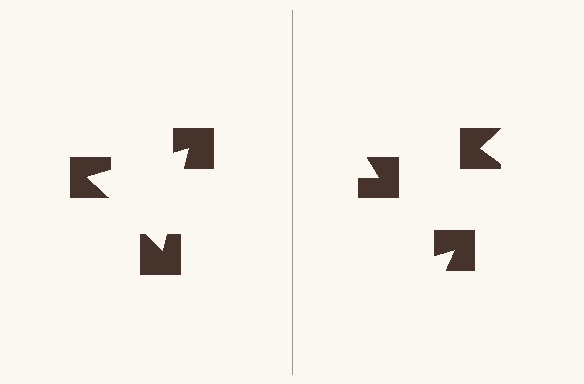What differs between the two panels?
The notched squares are positioned identically on both sides; only the wedge orientations differ. On the left they align to a triangle; on the right they are misaligned.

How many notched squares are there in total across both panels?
6 — 3 on each side.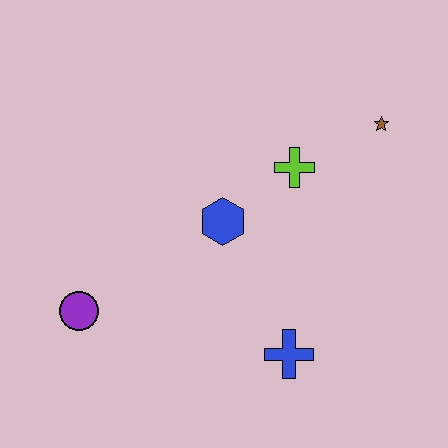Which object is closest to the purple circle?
The blue hexagon is closest to the purple circle.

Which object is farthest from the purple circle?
The brown star is farthest from the purple circle.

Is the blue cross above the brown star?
No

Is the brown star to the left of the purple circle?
No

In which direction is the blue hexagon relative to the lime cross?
The blue hexagon is to the left of the lime cross.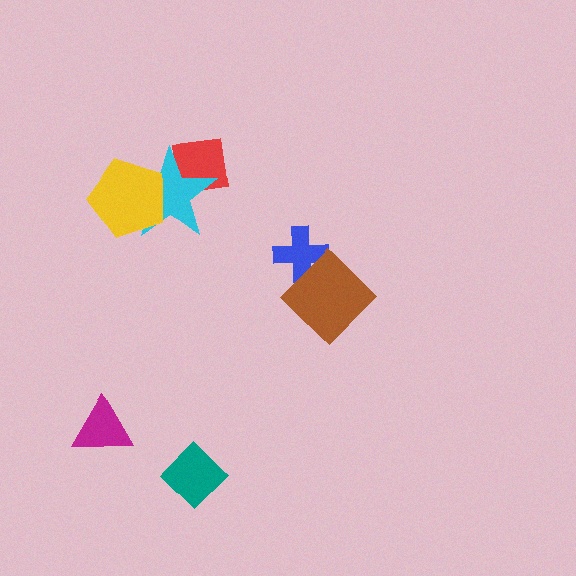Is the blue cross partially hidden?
Yes, it is partially covered by another shape.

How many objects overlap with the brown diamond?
1 object overlaps with the brown diamond.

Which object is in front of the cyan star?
The yellow pentagon is in front of the cyan star.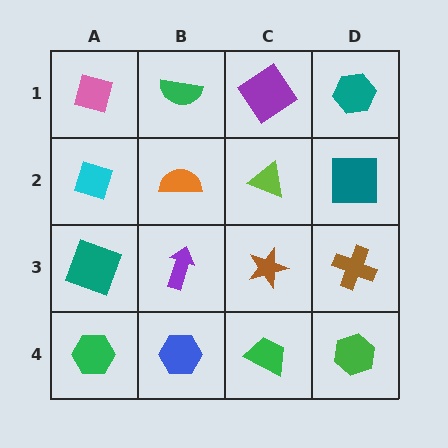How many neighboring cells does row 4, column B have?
3.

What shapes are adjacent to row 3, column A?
A cyan diamond (row 2, column A), a green hexagon (row 4, column A), a purple arrow (row 3, column B).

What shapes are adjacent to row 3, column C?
A lime triangle (row 2, column C), a green trapezoid (row 4, column C), a purple arrow (row 3, column B), a brown cross (row 3, column D).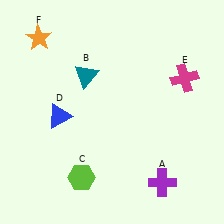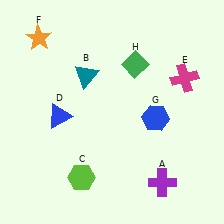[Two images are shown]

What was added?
A blue hexagon (G), a green diamond (H) were added in Image 2.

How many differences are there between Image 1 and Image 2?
There are 2 differences between the two images.